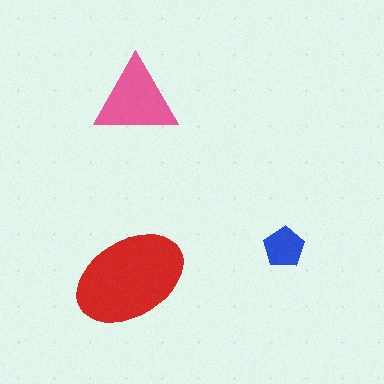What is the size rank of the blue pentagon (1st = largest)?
3rd.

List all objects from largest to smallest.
The red ellipse, the pink triangle, the blue pentagon.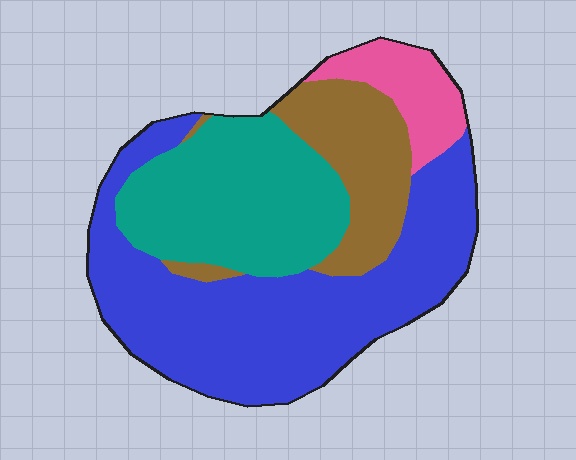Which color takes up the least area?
Pink, at roughly 10%.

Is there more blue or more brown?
Blue.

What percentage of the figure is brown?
Brown covers roughly 15% of the figure.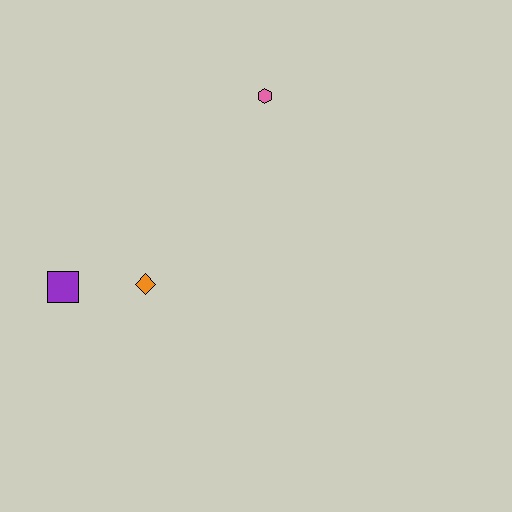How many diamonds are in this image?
There is 1 diamond.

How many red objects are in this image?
There are no red objects.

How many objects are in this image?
There are 3 objects.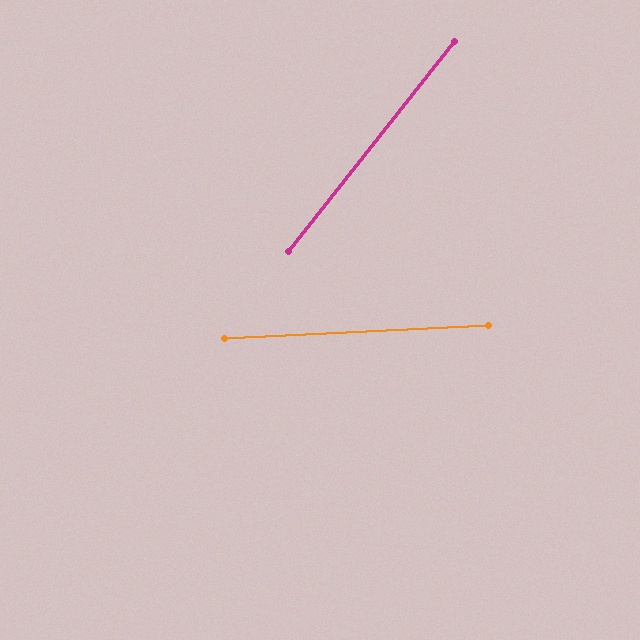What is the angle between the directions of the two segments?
Approximately 49 degrees.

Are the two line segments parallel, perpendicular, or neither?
Neither parallel nor perpendicular — they differ by about 49°.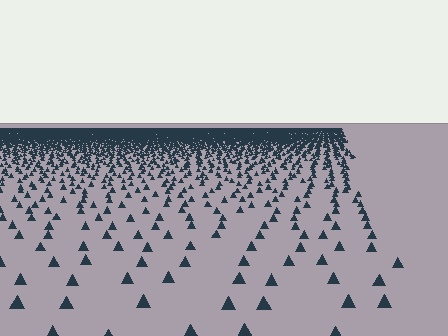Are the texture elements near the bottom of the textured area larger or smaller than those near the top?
Larger. Near the bottom, elements are closer to the viewer and appear at a bigger on-screen size.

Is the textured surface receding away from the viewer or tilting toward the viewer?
The surface is receding away from the viewer. Texture elements get smaller and denser toward the top.